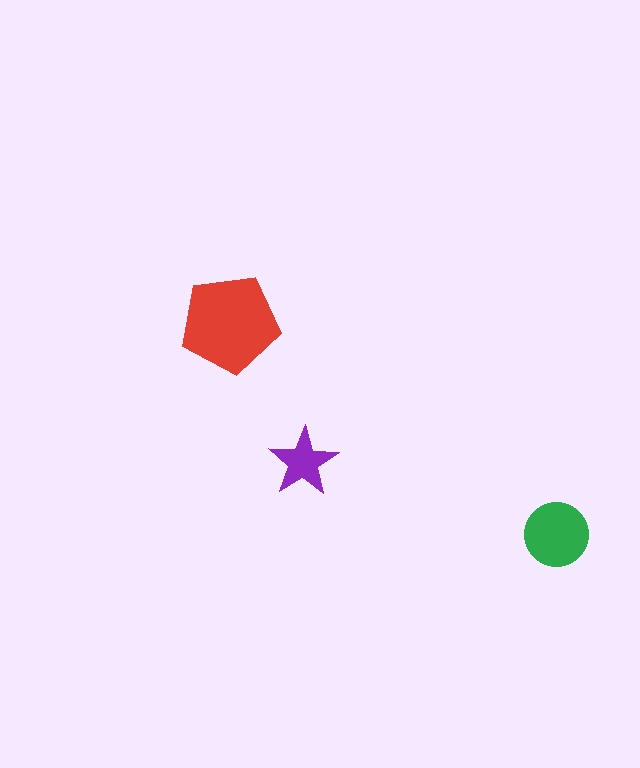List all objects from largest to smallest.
The red pentagon, the green circle, the purple star.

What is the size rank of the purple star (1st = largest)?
3rd.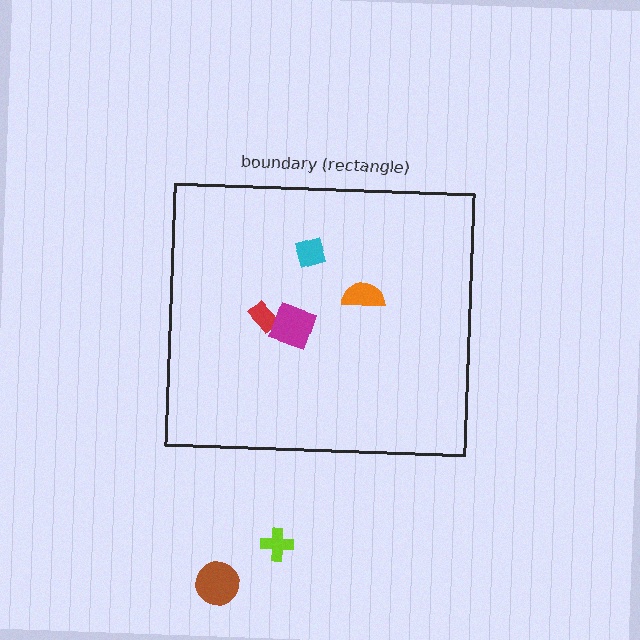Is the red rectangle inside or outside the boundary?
Inside.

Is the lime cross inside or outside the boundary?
Outside.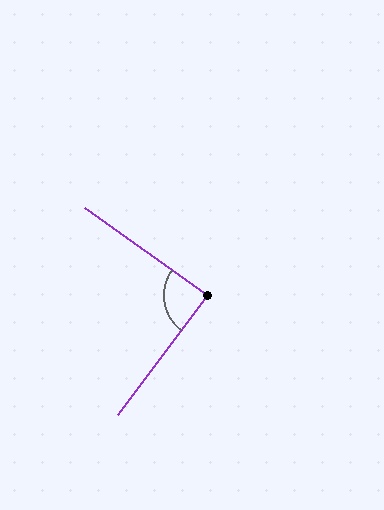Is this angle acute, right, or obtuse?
It is approximately a right angle.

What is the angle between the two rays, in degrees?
Approximately 88 degrees.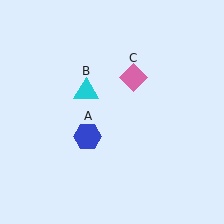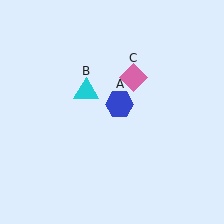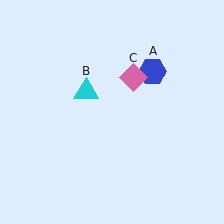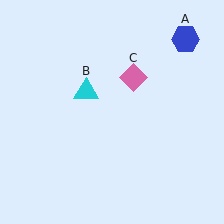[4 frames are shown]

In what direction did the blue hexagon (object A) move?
The blue hexagon (object A) moved up and to the right.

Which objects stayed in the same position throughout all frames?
Cyan triangle (object B) and pink diamond (object C) remained stationary.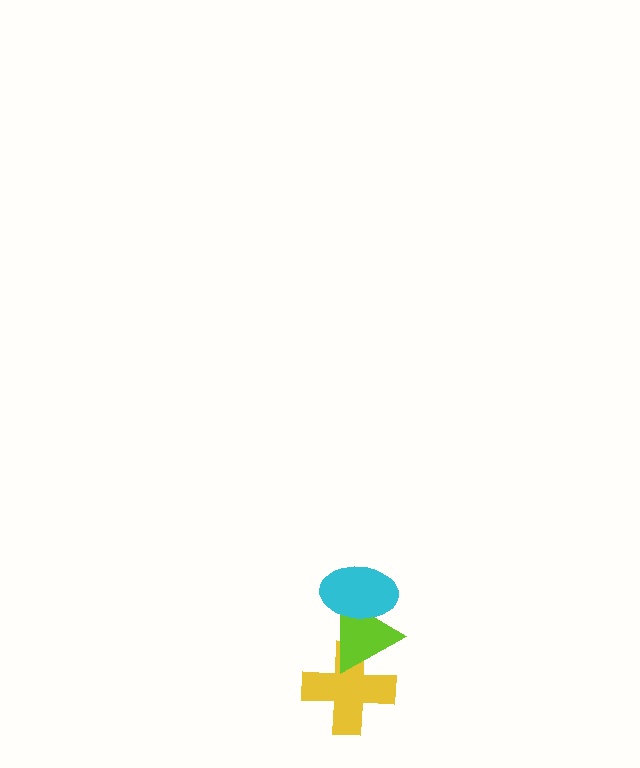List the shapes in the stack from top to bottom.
From top to bottom: the cyan ellipse, the lime triangle, the yellow cross.